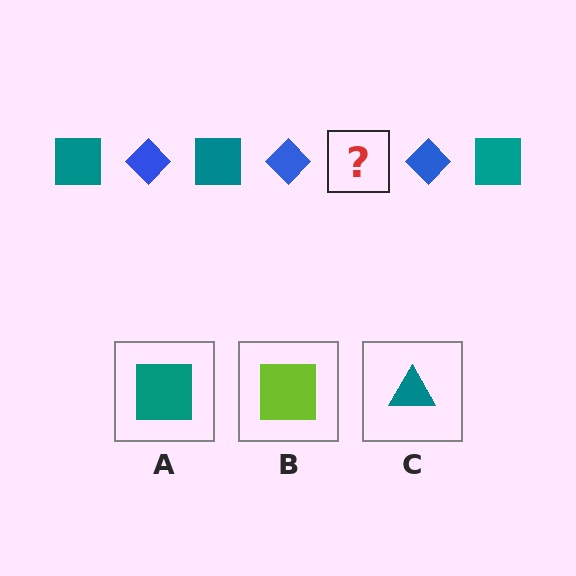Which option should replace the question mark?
Option A.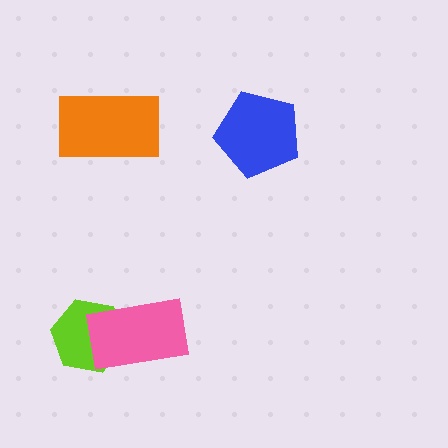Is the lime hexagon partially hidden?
Yes, it is partially covered by another shape.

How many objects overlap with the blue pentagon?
0 objects overlap with the blue pentagon.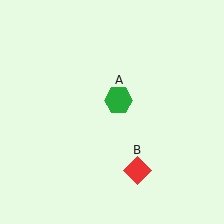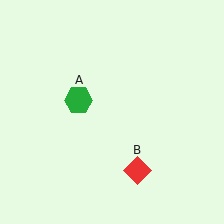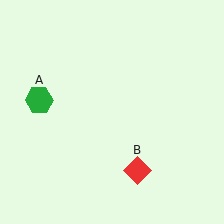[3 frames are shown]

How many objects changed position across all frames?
1 object changed position: green hexagon (object A).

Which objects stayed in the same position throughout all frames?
Red diamond (object B) remained stationary.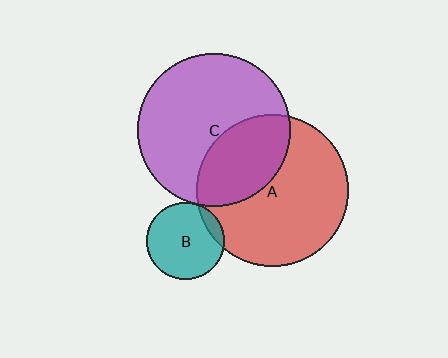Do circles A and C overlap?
Yes.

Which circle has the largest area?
Circle C (purple).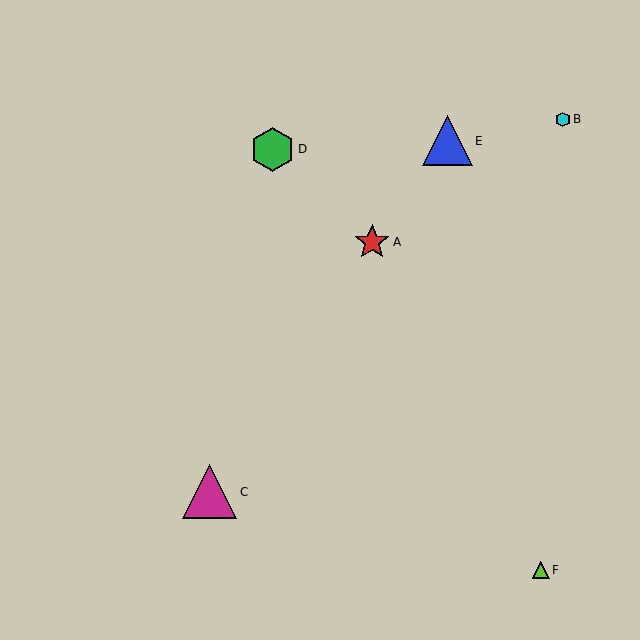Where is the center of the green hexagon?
The center of the green hexagon is at (272, 149).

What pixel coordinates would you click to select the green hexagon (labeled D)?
Click at (272, 149) to select the green hexagon D.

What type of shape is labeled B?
Shape B is a cyan hexagon.